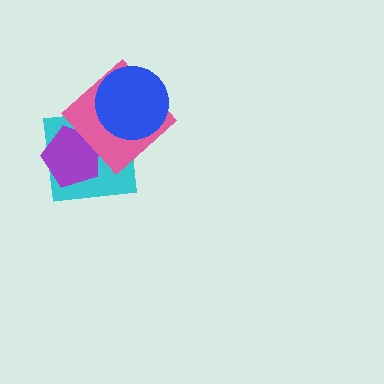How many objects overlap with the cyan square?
3 objects overlap with the cyan square.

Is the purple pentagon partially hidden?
Yes, it is partially covered by another shape.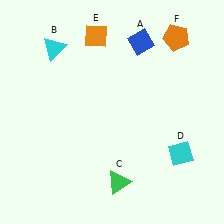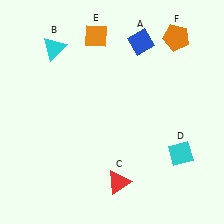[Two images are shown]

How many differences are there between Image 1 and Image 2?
There is 1 difference between the two images.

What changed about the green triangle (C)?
In Image 1, C is green. In Image 2, it changed to red.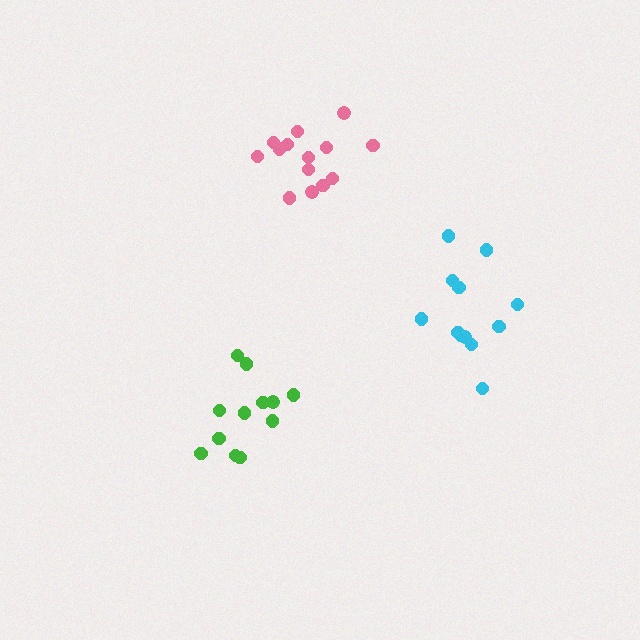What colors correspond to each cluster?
The clusters are colored: green, pink, cyan.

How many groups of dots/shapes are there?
There are 3 groups.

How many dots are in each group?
Group 1: 12 dots, Group 2: 14 dots, Group 3: 12 dots (38 total).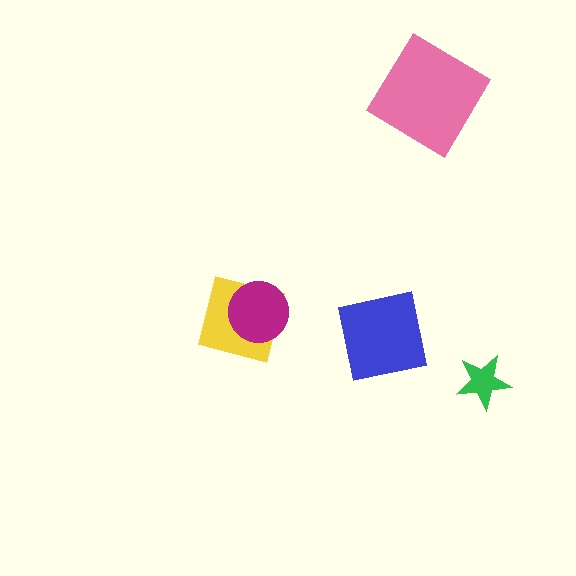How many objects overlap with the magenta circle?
1 object overlaps with the magenta circle.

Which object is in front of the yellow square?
The magenta circle is in front of the yellow square.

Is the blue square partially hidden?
No, no other shape covers it.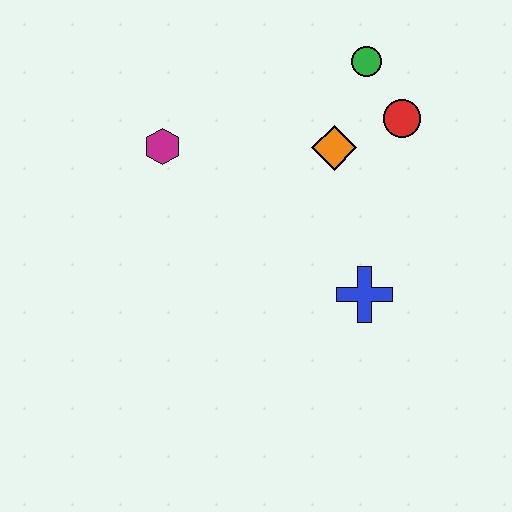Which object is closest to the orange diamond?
The red circle is closest to the orange diamond.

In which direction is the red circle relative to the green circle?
The red circle is below the green circle.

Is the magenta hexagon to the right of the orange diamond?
No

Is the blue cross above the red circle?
No